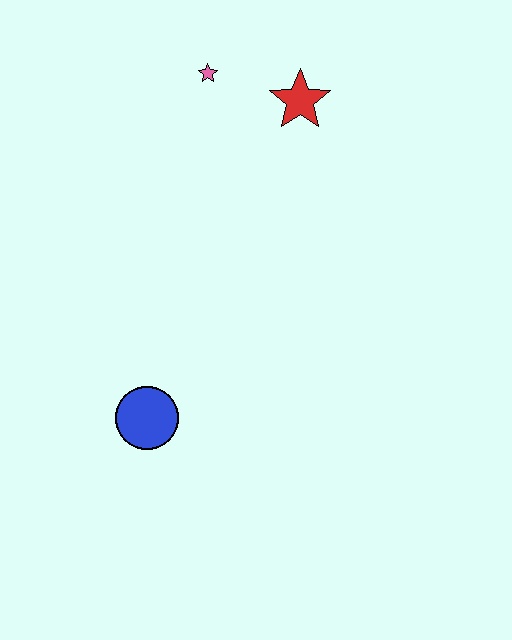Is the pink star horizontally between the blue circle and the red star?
Yes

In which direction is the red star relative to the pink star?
The red star is to the right of the pink star.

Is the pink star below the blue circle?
No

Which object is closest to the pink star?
The red star is closest to the pink star.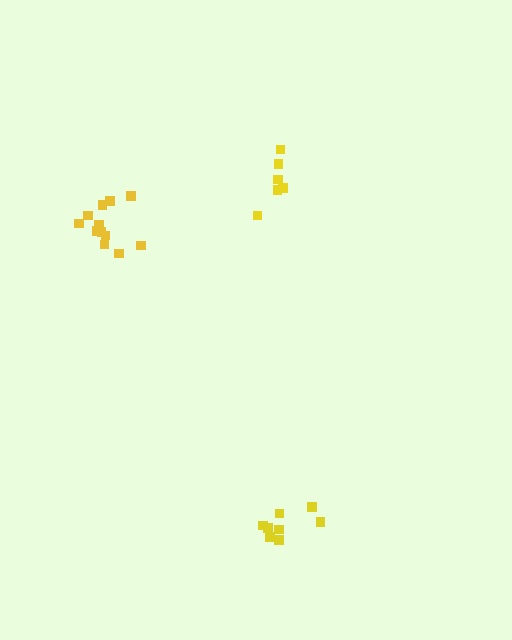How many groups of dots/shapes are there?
There are 3 groups.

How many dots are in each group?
Group 1: 6 dots, Group 2: 8 dots, Group 3: 12 dots (26 total).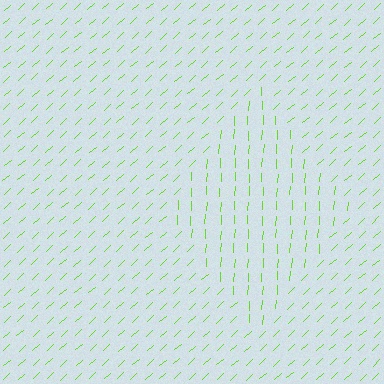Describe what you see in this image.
The image is filled with small lime line segments. A diamond region in the image has lines oriented differently from the surrounding lines, creating a visible texture boundary.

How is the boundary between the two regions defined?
The boundary is defined purely by a change in line orientation (approximately 45 degrees difference). All lines are the same color and thickness.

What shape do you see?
I see a diamond.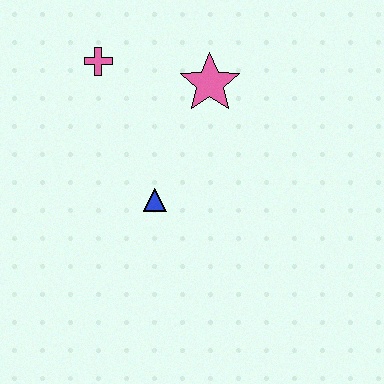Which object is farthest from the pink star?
The blue triangle is farthest from the pink star.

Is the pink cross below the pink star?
No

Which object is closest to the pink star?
The pink cross is closest to the pink star.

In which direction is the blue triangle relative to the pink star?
The blue triangle is below the pink star.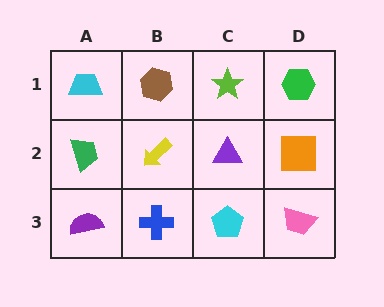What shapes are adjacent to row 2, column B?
A brown hexagon (row 1, column B), a blue cross (row 3, column B), a green trapezoid (row 2, column A), a purple triangle (row 2, column C).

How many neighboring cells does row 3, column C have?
3.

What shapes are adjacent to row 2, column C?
A lime star (row 1, column C), a cyan pentagon (row 3, column C), a yellow arrow (row 2, column B), an orange square (row 2, column D).